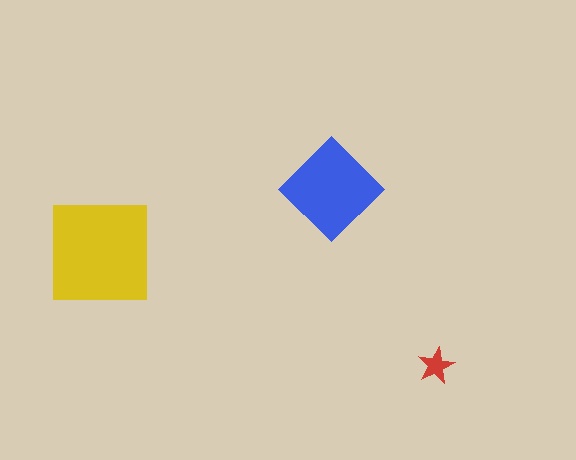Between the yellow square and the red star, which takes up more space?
The yellow square.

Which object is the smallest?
The red star.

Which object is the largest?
The yellow square.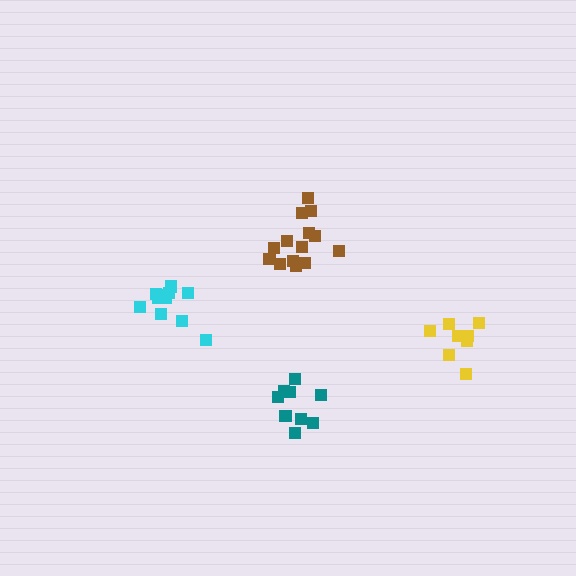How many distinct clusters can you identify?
There are 4 distinct clusters.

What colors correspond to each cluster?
The clusters are colored: teal, cyan, brown, yellow.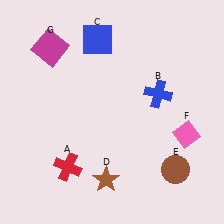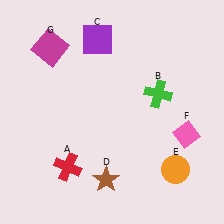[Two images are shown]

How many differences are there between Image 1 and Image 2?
There are 3 differences between the two images.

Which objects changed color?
B changed from blue to green. C changed from blue to purple. E changed from brown to orange.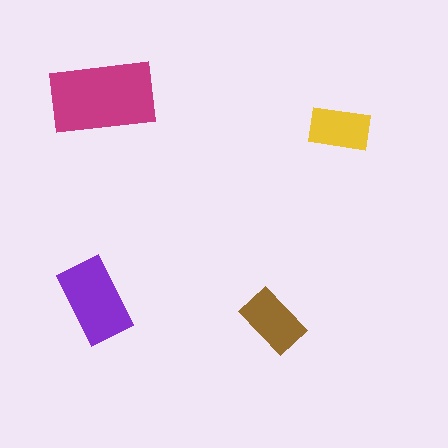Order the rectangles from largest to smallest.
the magenta one, the purple one, the brown one, the yellow one.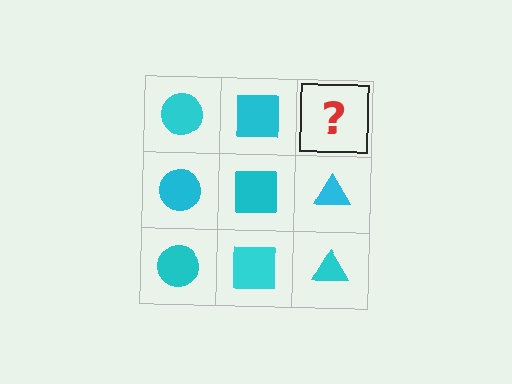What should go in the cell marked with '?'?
The missing cell should contain a cyan triangle.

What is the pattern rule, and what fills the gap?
The rule is that each column has a consistent shape. The gap should be filled with a cyan triangle.